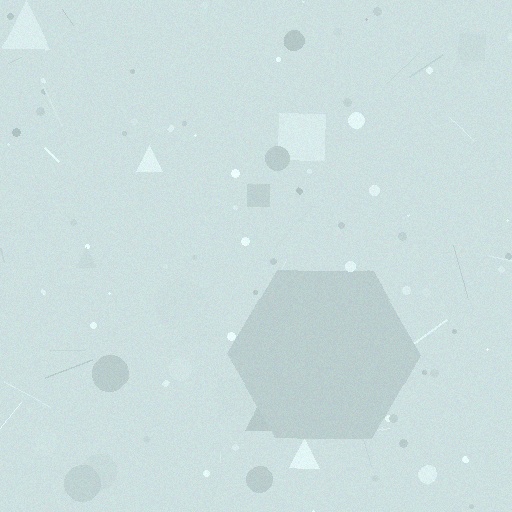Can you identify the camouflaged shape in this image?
The camouflaged shape is a hexagon.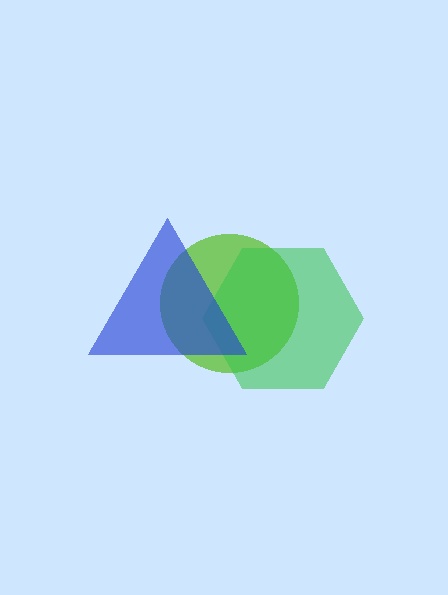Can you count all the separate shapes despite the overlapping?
Yes, there are 3 separate shapes.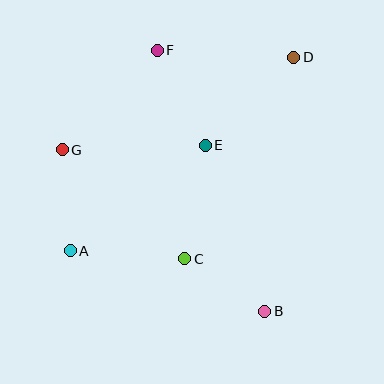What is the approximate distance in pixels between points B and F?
The distance between B and F is approximately 282 pixels.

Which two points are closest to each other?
Points B and C are closest to each other.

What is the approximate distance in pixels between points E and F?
The distance between E and F is approximately 106 pixels.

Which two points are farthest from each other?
Points A and D are farthest from each other.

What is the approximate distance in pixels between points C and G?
The distance between C and G is approximately 164 pixels.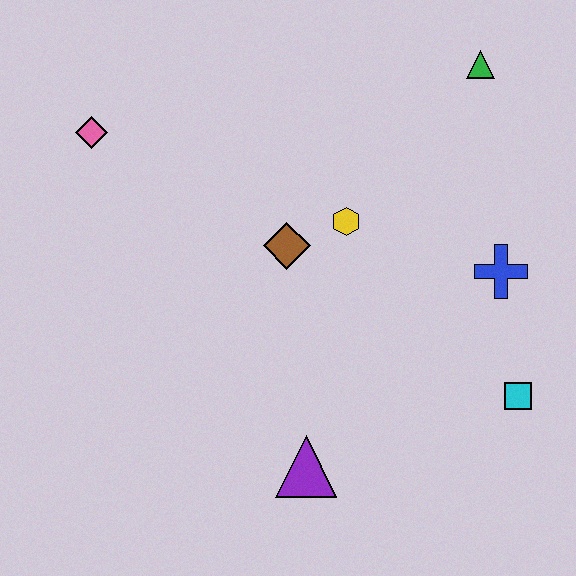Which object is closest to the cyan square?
The blue cross is closest to the cyan square.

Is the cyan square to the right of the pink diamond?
Yes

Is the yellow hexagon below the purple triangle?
No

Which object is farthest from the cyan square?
The pink diamond is farthest from the cyan square.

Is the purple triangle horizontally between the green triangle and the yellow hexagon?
No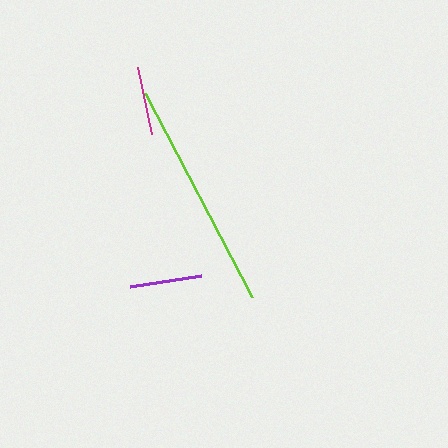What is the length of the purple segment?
The purple segment is approximately 72 pixels long.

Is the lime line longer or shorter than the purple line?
The lime line is longer than the purple line.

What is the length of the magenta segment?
The magenta segment is approximately 68 pixels long.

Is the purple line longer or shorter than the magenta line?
The purple line is longer than the magenta line.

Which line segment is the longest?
The lime line is the longest at approximately 231 pixels.